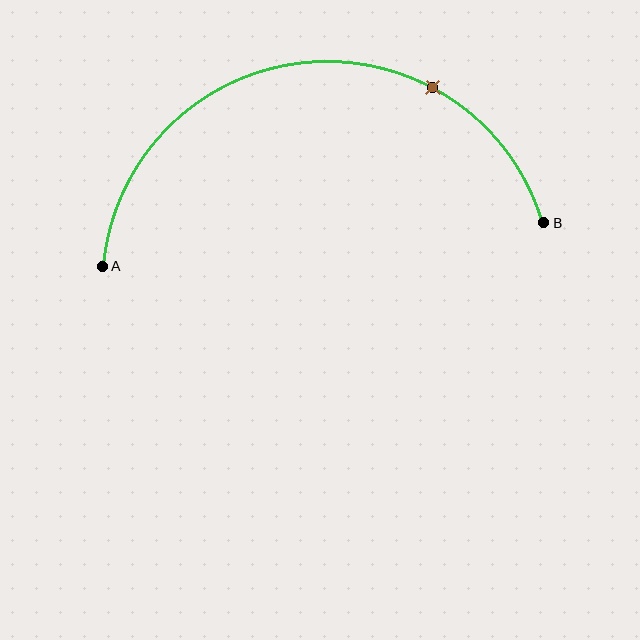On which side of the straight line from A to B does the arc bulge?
The arc bulges above the straight line connecting A and B.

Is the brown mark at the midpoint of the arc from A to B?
No. The brown mark lies on the arc but is closer to endpoint B. The arc midpoint would be at the point on the curve equidistant along the arc from both A and B.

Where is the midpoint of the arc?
The arc midpoint is the point on the curve farthest from the straight line joining A and B. It sits above that line.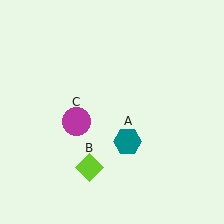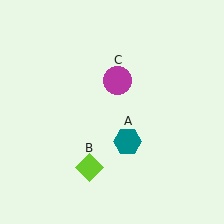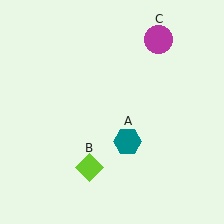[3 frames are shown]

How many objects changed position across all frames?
1 object changed position: magenta circle (object C).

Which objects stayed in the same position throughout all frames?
Teal hexagon (object A) and lime diamond (object B) remained stationary.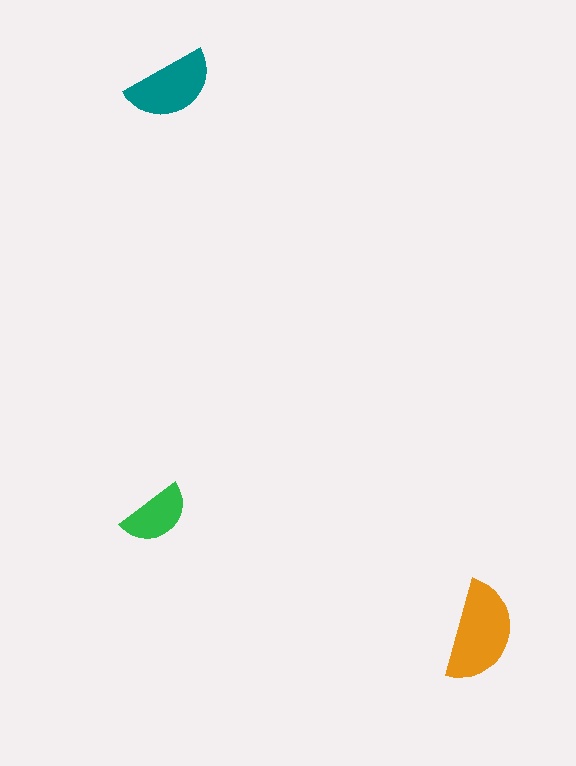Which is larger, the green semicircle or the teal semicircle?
The teal one.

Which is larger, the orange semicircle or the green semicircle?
The orange one.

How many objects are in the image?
There are 3 objects in the image.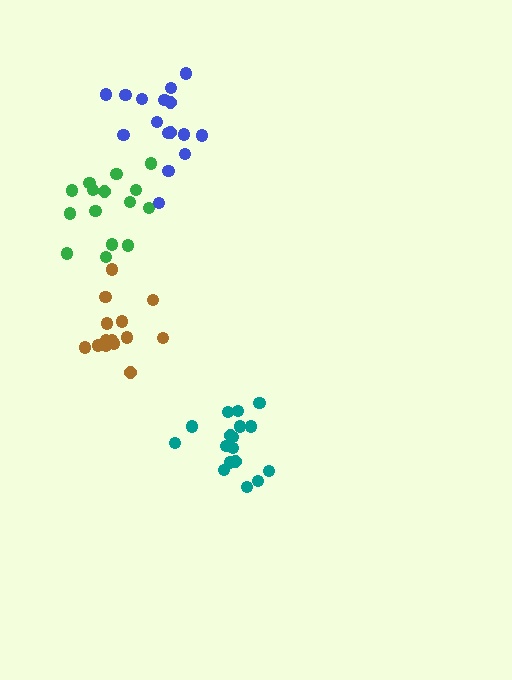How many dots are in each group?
Group 1: 15 dots, Group 2: 16 dots, Group 3: 14 dots, Group 4: 17 dots (62 total).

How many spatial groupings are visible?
There are 4 spatial groupings.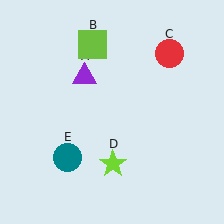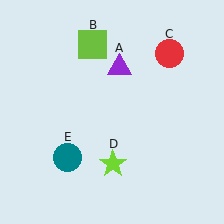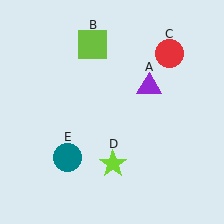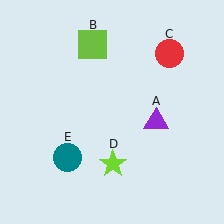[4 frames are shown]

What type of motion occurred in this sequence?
The purple triangle (object A) rotated clockwise around the center of the scene.